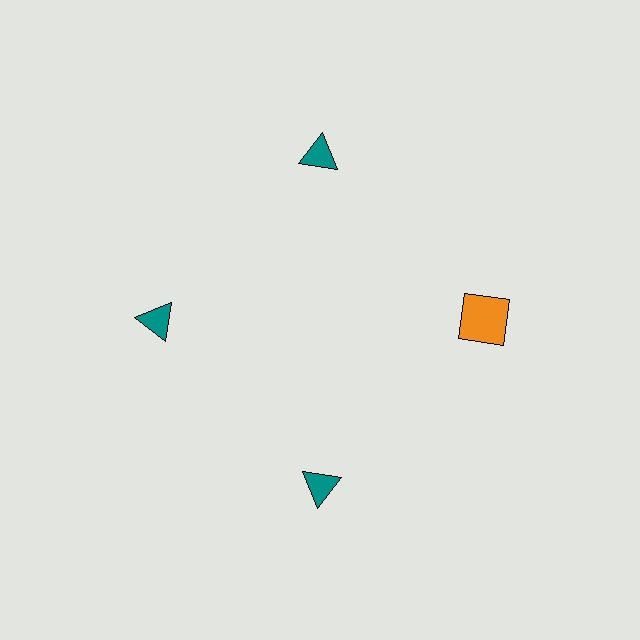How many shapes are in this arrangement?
There are 4 shapes arranged in a ring pattern.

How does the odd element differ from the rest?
It differs in both color (orange instead of teal) and shape (square instead of triangle).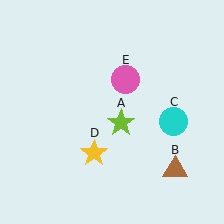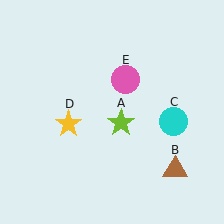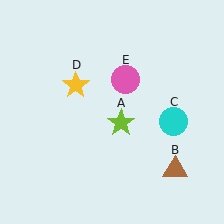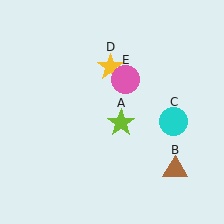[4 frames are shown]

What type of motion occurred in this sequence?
The yellow star (object D) rotated clockwise around the center of the scene.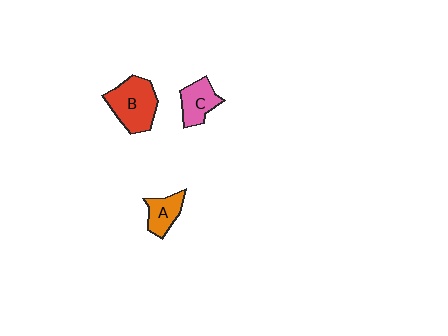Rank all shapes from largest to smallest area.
From largest to smallest: B (red), C (pink), A (orange).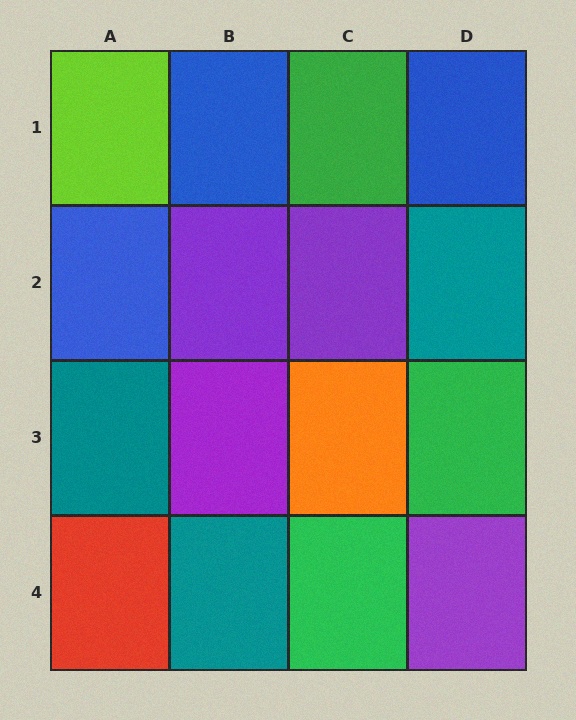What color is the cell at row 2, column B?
Purple.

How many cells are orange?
1 cell is orange.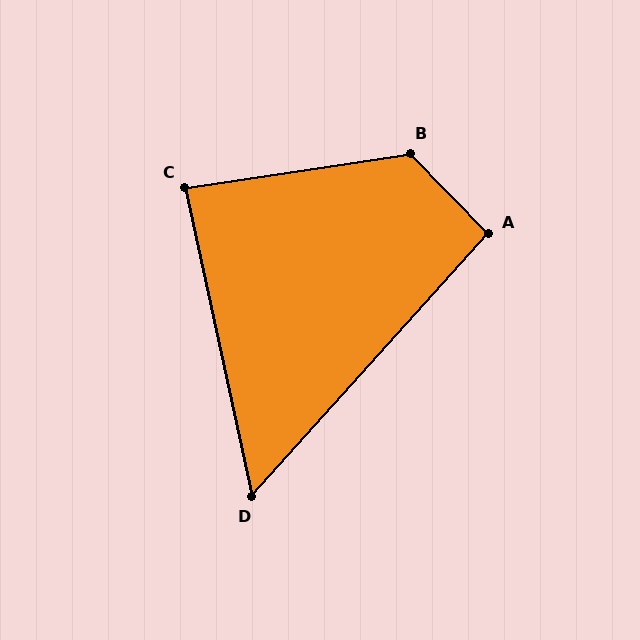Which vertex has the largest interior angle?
B, at approximately 126 degrees.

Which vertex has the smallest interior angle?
D, at approximately 54 degrees.